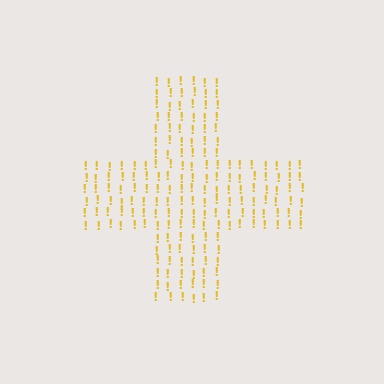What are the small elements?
The small elements are exclamation marks.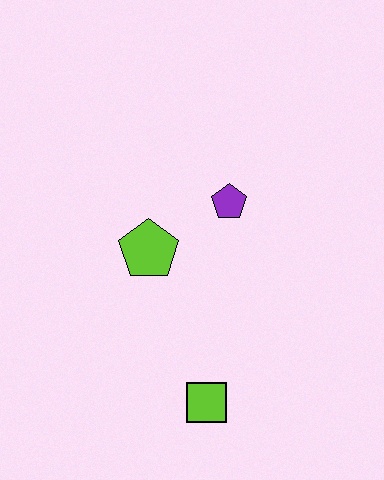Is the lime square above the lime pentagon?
No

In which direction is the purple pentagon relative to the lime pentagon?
The purple pentagon is to the right of the lime pentagon.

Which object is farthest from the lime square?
The purple pentagon is farthest from the lime square.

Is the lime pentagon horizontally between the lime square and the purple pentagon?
No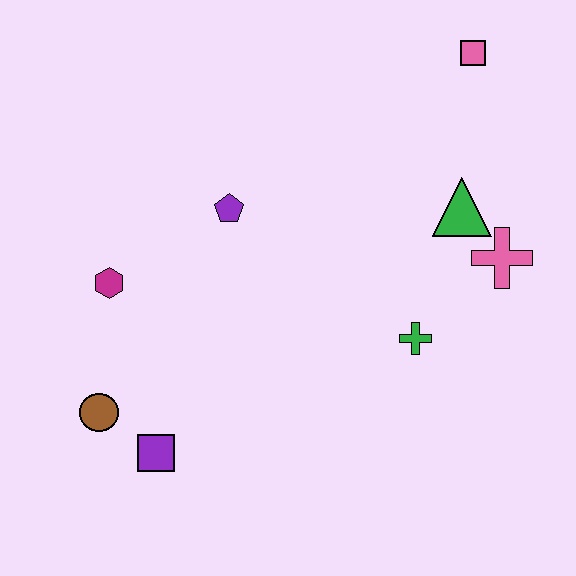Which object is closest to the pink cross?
The green triangle is closest to the pink cross.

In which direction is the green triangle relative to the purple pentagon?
The green triangle is to the right of the purple pentagon.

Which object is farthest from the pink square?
The brown circle is farthest from the pink square.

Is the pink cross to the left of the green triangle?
No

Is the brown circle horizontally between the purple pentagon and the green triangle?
No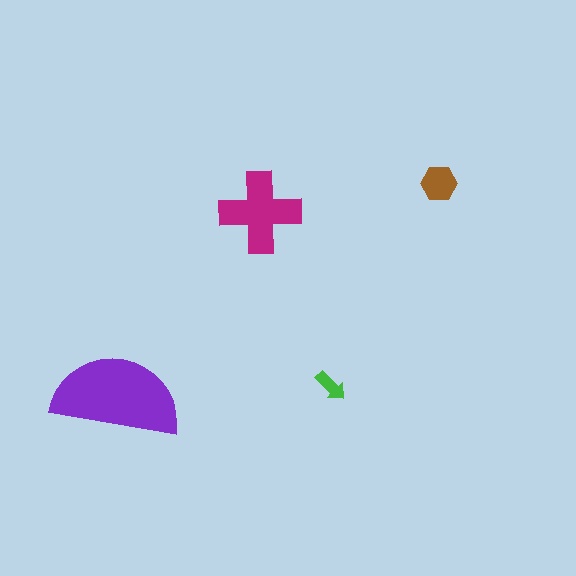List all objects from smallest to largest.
The green arrow, the brown hexagon, the magenta cross, the purple semicircle.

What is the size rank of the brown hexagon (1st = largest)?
3rd.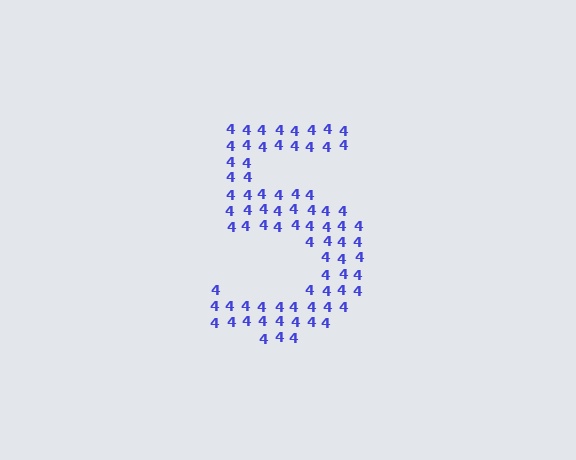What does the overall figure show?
The overall figure shows the digit 5.